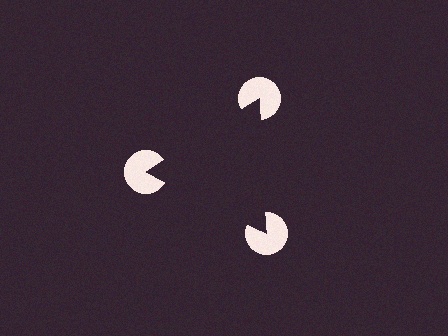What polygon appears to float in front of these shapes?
An illusory triangle — its edges are inferred from the aligned wedge cuts in the pac-man discs, not physically drawn.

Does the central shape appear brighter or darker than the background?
It typically appears slightly darker than the background, even though no actual brightness change is drawn.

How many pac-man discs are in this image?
There are 3 — one at each vertex of the illusory triangle.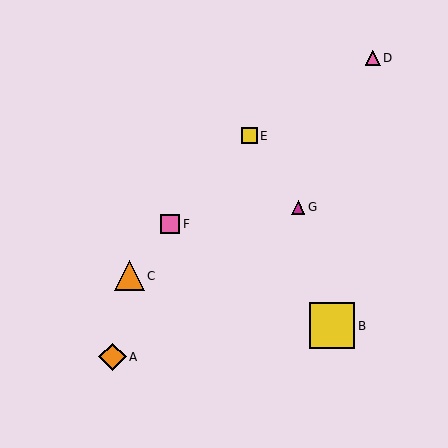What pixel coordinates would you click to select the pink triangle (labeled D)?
Click at (373, 58) to select the pink triangle D.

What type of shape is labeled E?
Shape E is a yellow square.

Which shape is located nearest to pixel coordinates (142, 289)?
The orange triangle (labeled C) at (130, 276) is nearest to that location.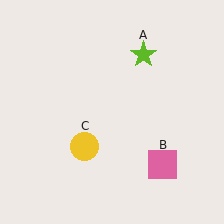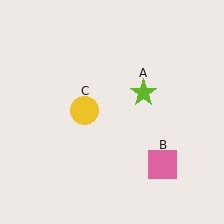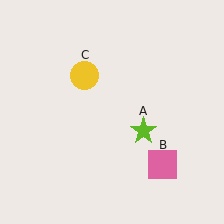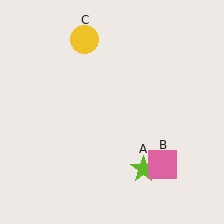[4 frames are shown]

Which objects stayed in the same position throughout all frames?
Pink square (object B) remained stationary.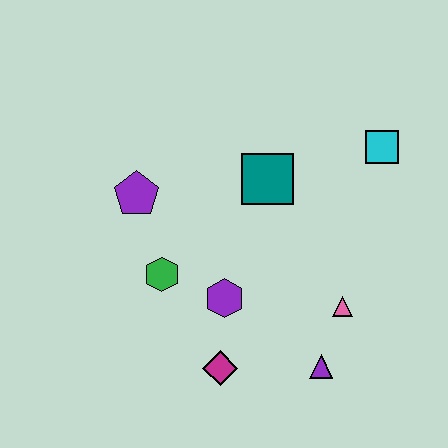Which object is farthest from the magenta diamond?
The cyan square is farthest from the magenta diamond.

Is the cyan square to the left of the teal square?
No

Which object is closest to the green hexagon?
The purple hexagon is closest to the green hexagon.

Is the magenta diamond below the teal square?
Yes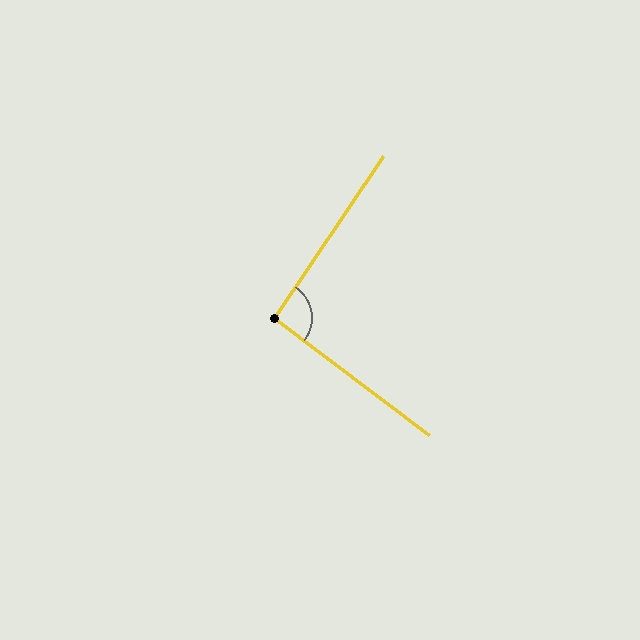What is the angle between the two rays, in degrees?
Approximately 93 degrees.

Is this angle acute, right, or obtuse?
It is approximately a right angle.